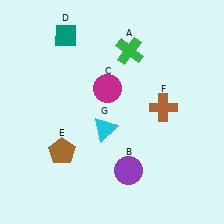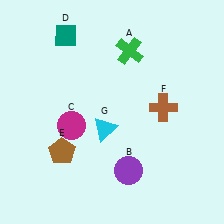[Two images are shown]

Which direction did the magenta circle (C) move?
The magenta circle (C) moved down.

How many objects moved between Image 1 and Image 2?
1 object moved between the two images.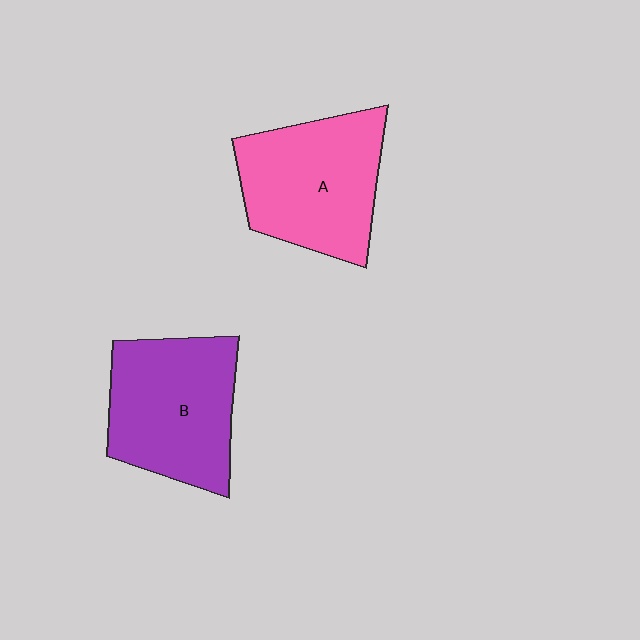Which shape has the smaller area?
Shape B (purple).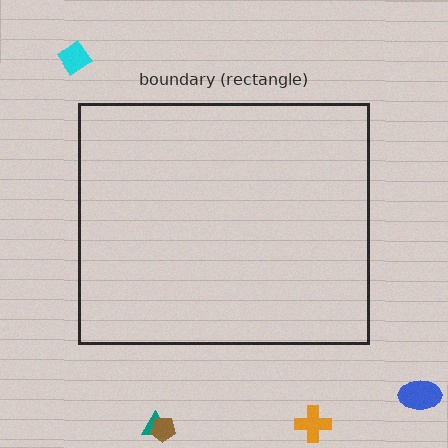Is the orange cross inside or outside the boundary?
Outside.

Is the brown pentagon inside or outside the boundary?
Outside.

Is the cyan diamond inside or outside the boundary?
Outside.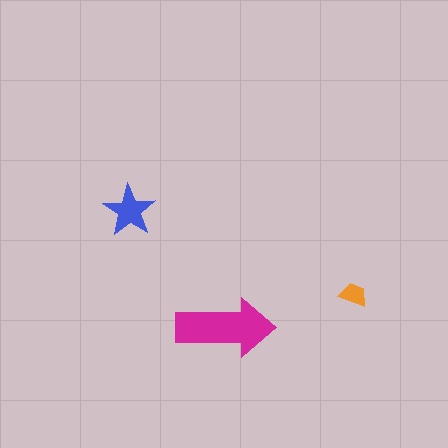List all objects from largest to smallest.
The magenta arrow, the blue star, the orange trapezoid.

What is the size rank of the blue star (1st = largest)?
2nd.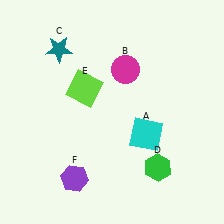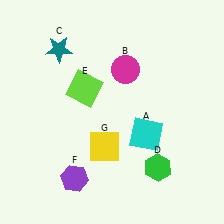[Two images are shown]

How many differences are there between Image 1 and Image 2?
There is 1 difference between the two images.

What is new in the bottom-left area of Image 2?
A yellow square (G) was added in the bottom-left area of Image 2.